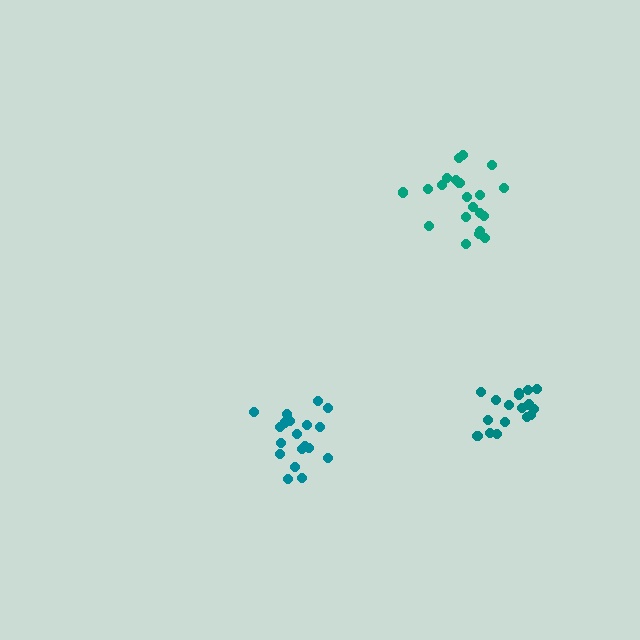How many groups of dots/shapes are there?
There are 3 groups.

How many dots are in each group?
Group 1: 19 dots, Group 2: 17 dots, Group 3: 21 dots (57 total).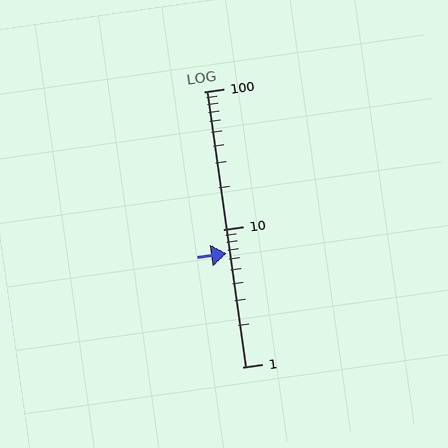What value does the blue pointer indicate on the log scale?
The pointer indicates approximately 6.7.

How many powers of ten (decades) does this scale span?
The scale spans 2 decades, from 1 to 100.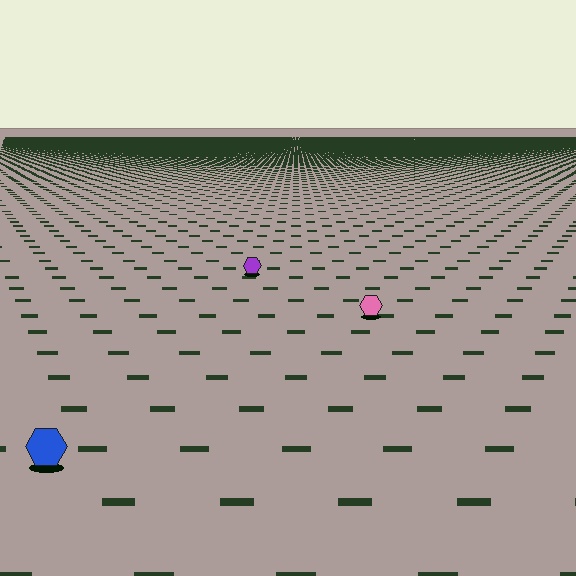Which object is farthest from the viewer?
The purple hexagon is farthest from the viewer. It appears smaller and the ground texture around it is denser.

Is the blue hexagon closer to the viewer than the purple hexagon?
Yes. The blue hexagon is closer — you can tell from the texture gradient: the ground texture is coarser near it.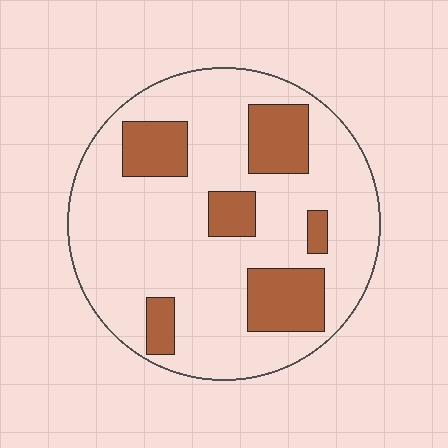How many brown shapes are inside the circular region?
6.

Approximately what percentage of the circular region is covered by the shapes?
Approximately 25%.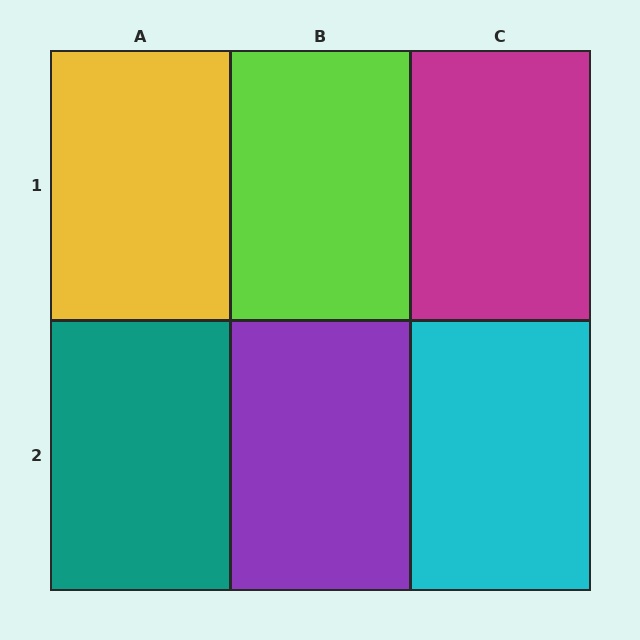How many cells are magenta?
1 cell is magenta.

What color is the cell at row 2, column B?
Purple.